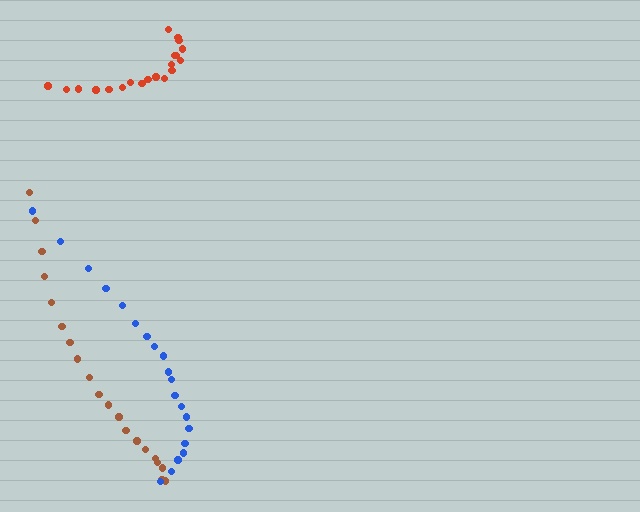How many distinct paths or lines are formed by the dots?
There are 3 distinct paths.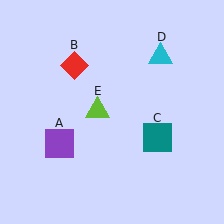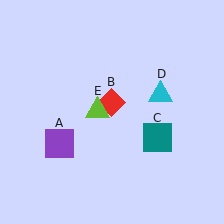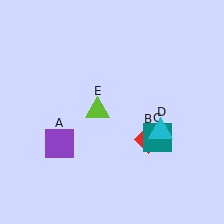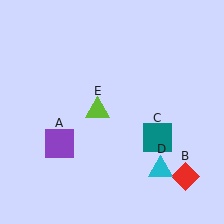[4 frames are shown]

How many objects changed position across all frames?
2 objects changed position: red diamond (object B), cyan triangle (object D).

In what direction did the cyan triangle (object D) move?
The cyan triangle (object D) moved down.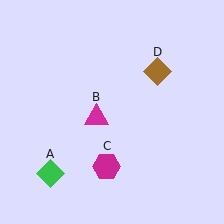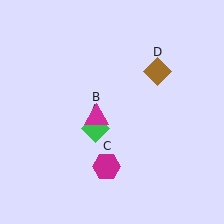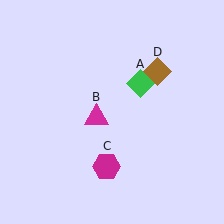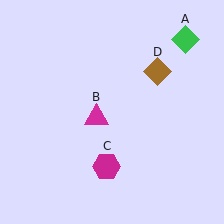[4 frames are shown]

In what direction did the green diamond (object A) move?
The green diamond (object A) moved up and to the right.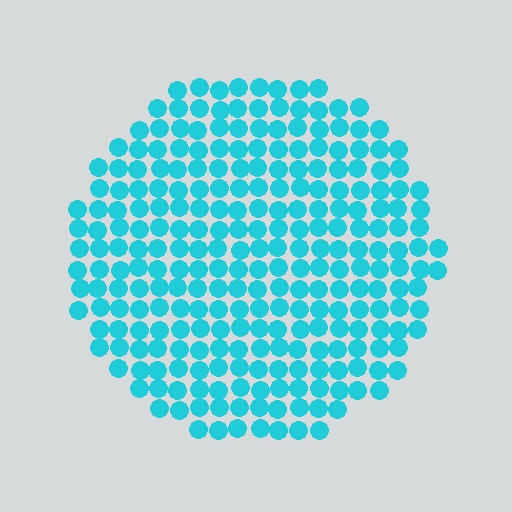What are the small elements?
The small elements are circles.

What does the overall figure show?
The overall figure shows a circle.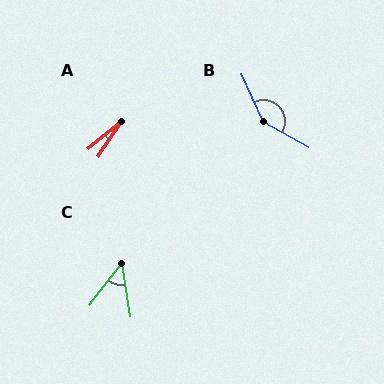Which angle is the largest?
B, at approximately 143 degrees.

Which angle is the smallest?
A, at approximately 17 degrees.